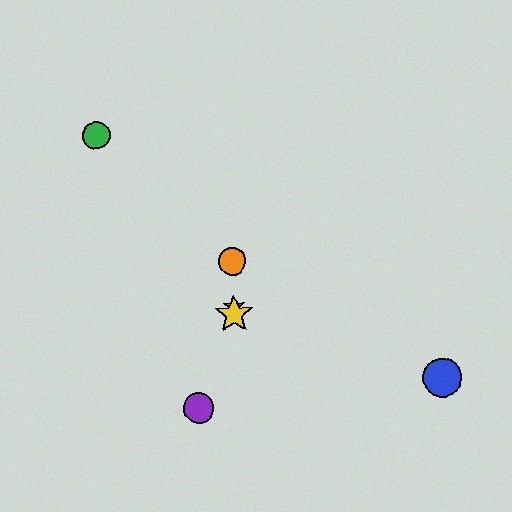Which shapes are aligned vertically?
The red star, the yellow star, the orange circle are aligned vertically.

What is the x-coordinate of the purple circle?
The purple circle is at x≈199.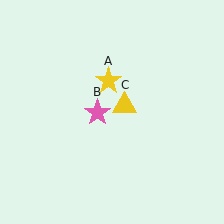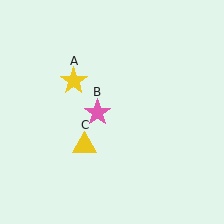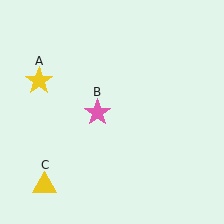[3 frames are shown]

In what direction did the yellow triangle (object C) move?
The yellow triangle (object C) moved down and to the left.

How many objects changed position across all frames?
2 objects changed position: yellow star (object A), yellow triangle (object C).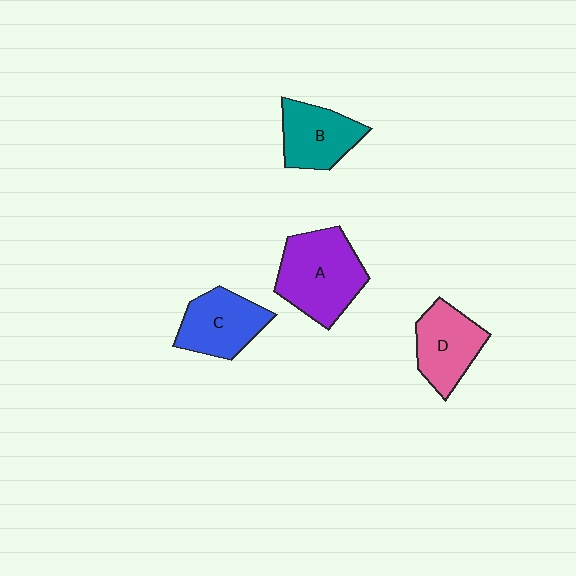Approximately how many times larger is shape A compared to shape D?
Approximately 1.4 times.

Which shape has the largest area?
Shape A (purple).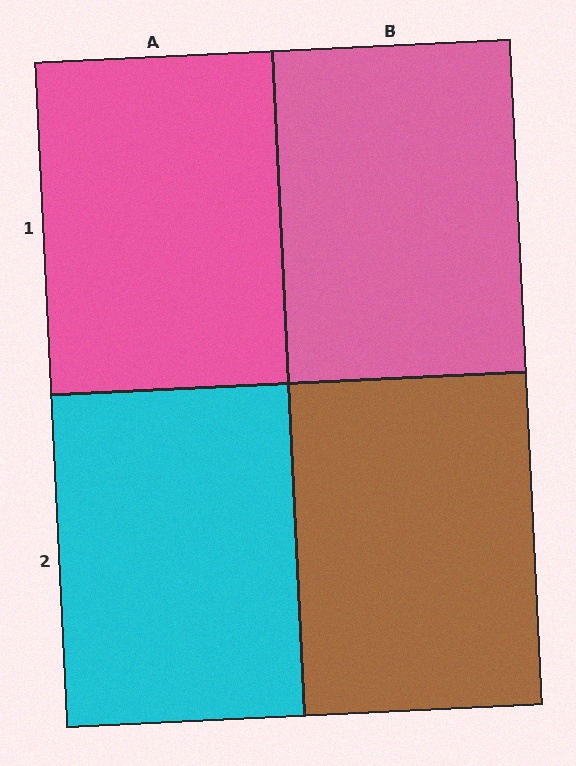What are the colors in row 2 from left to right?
Cyan, brown.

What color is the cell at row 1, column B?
Pink.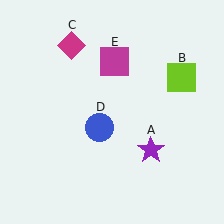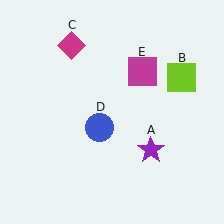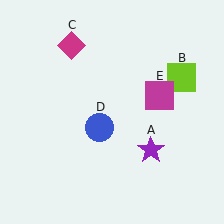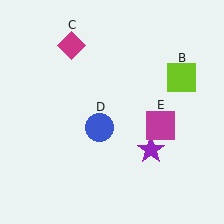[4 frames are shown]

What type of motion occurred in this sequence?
The magenta square (object E) rotated clockwise around the center of the scene.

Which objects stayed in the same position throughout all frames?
Purple star (object A) and lime square (object B) and magenta diamond (object C) and blue circle (object D) remained stationary.